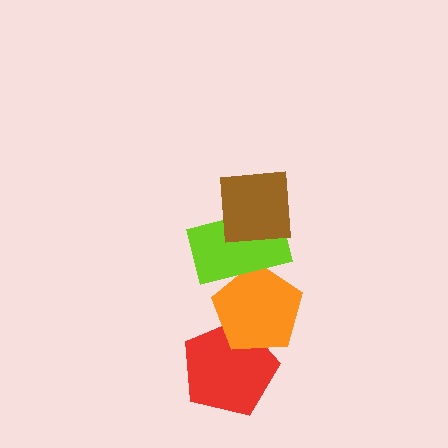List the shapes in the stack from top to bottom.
From top to bottom: the brown square, the lime rectangle, the orange pentagon, the red pentagon.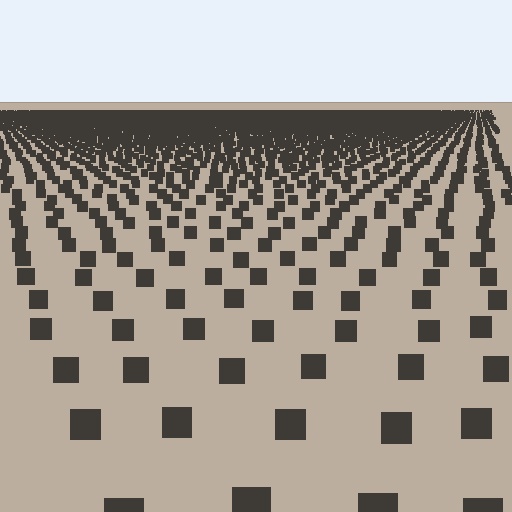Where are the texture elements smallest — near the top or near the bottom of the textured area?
Near the top.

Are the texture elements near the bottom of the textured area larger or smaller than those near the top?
Larger. Near the bottom, elements are closer to the viewer and appear at a bigger on-screen size.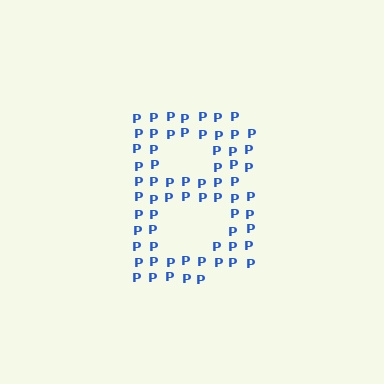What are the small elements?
The small elements are letter P's.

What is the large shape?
The large shape is the letter B.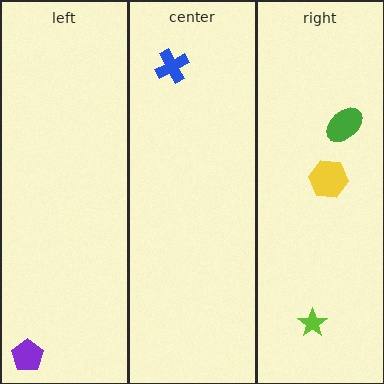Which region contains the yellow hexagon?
The right region.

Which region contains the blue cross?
The center region.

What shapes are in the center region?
The blue cross.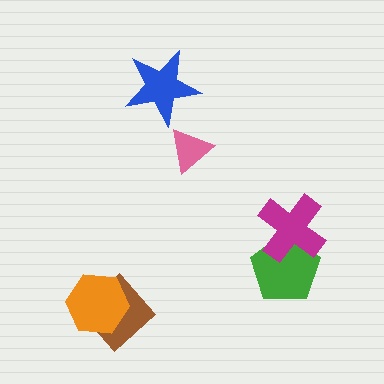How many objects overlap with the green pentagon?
1 object overlaps with the green pentagon.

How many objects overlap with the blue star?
0 objects overlap with the blue star.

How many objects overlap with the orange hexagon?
1 object overlaps with the orange hexagon.